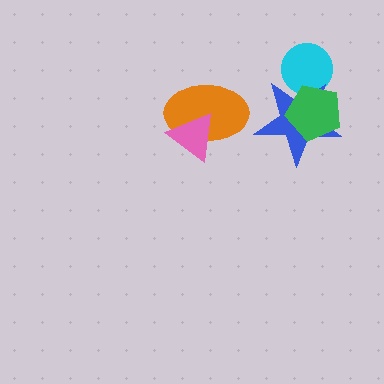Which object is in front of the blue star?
The green pentagon is in front of the blue star.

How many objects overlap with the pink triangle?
1 object overlaps with the pink triangle.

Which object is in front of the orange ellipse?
The pink triangle is in front of the orange ellipse.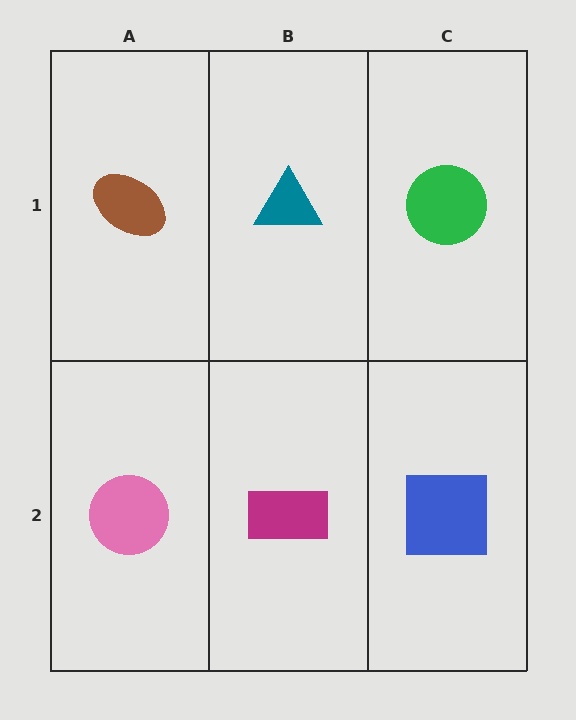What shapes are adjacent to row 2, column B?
A teal triangle (row 1, column B), a pink circle (row 2, column A), a blue square (row 2, column C).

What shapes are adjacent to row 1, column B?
A magenta rectangle (row 2, column B), a brown ellipse (row 1, column A), a green circle (row 1, column C).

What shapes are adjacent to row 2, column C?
A green circle (row 1, column C), a magenta rectangle (row 2, column B).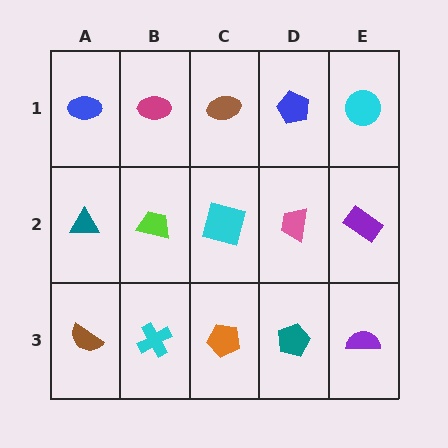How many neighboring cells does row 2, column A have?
3.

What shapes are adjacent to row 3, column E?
A purple rectangle (row 2, column E), a teal pentagon (row 3, column D).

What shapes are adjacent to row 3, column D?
A pink trapezoid (row 2, column D), an orange pentagon (row 3, column C), a purple semicircle (row 3, column E).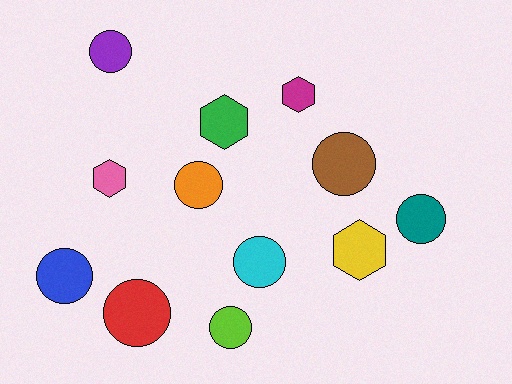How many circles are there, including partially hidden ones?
There are 8 circles.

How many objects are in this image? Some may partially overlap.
There are 12 objects.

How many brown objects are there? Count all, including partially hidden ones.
There is 1 brown object.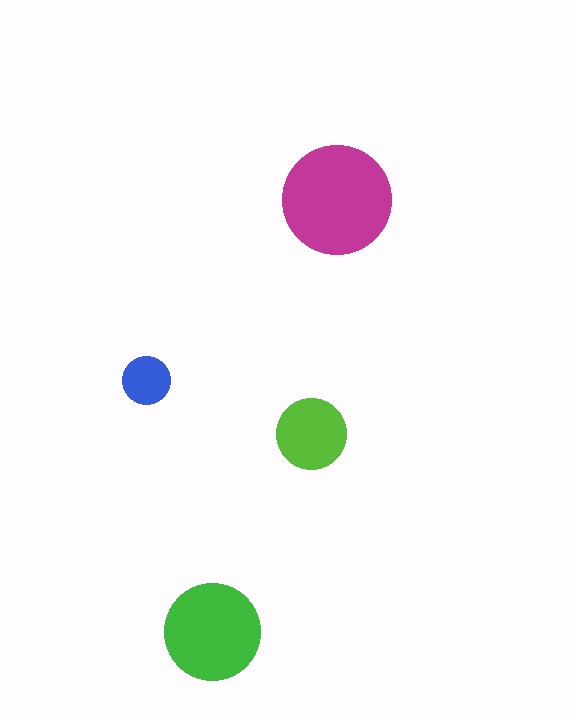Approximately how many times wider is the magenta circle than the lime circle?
About 1.5 times wider.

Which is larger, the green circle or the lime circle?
The green one.